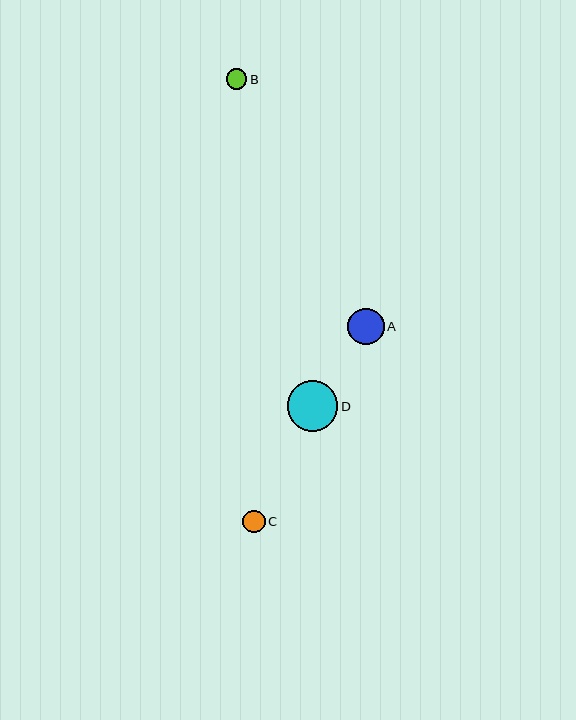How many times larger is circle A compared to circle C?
Circle A is approximately 1.6 times the size of circle C.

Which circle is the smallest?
Circle B is the smallest with a size of approximately 20 pixels.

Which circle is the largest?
Circle D is the largest with a size of approximately 50 pixels.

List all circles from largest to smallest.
From largest to smallest: D, A, C, B.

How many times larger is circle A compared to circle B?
Circle A is approximately 1.8 times the size of circle B.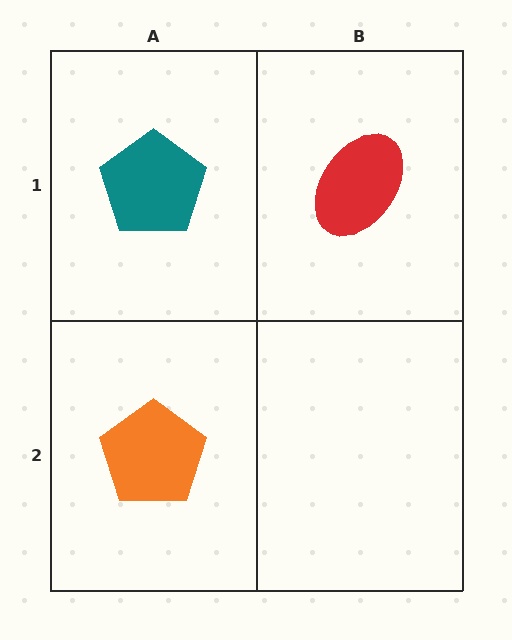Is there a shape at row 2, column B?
No, that cell is empty.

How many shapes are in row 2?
1 shape.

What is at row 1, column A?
A teal pentagon.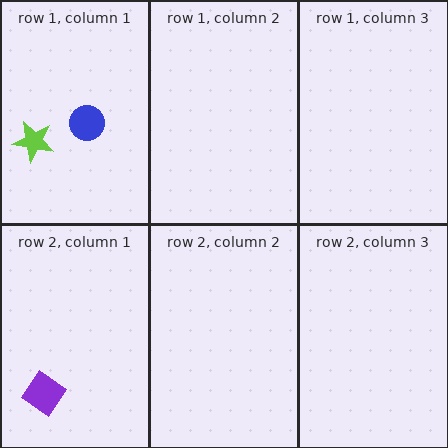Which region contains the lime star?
The row 1, column 1 region.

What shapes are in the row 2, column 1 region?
The purple diamond.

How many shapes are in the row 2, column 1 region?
1.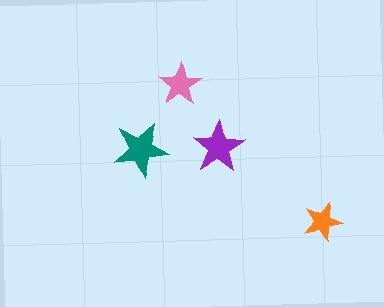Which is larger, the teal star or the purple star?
The teal one.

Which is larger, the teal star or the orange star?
The teal one.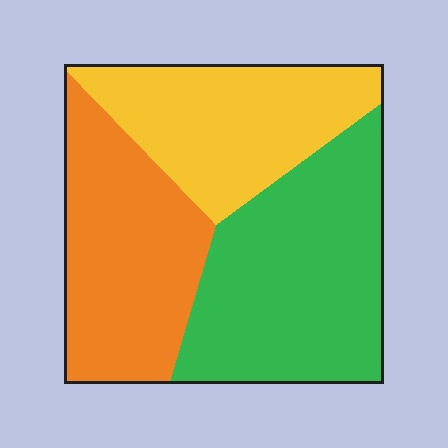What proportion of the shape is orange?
Orange covers about 30% of the shape.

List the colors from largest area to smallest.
From largest to smallest: green, orange, yellow.